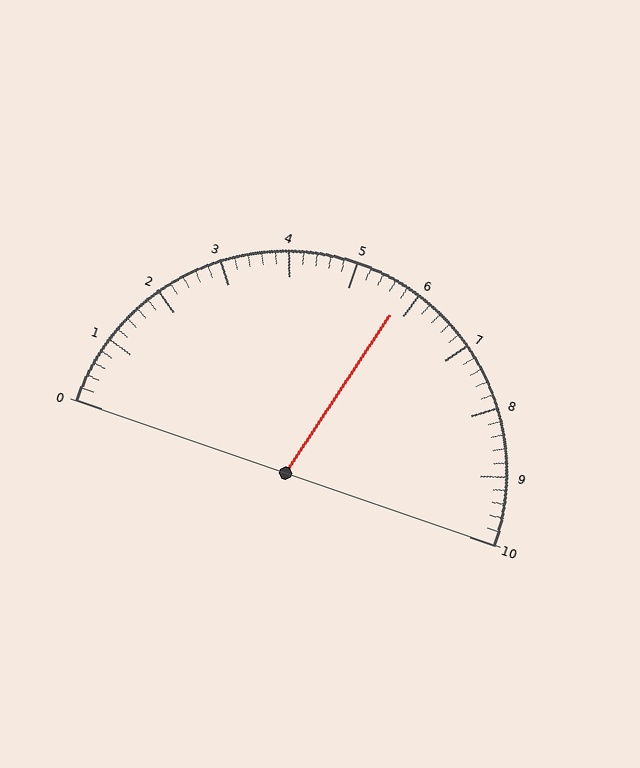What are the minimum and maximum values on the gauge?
The gauge ranges from 0 to 10.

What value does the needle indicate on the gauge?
The needle indicates approximately 5.8.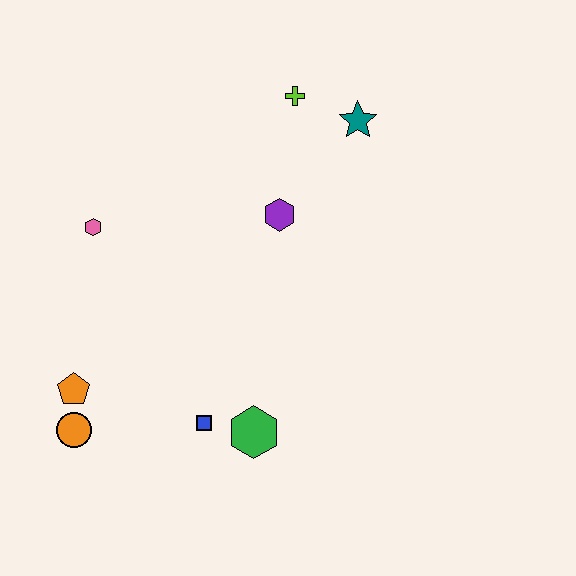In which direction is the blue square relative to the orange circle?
The blue square is to the right of the orange circle.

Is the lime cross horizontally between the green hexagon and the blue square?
No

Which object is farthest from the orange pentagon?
The teal star is farthest from the orange pentagon.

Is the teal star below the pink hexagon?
No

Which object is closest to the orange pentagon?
The orange circle is closest to the orange pentagon.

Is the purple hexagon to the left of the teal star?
Yes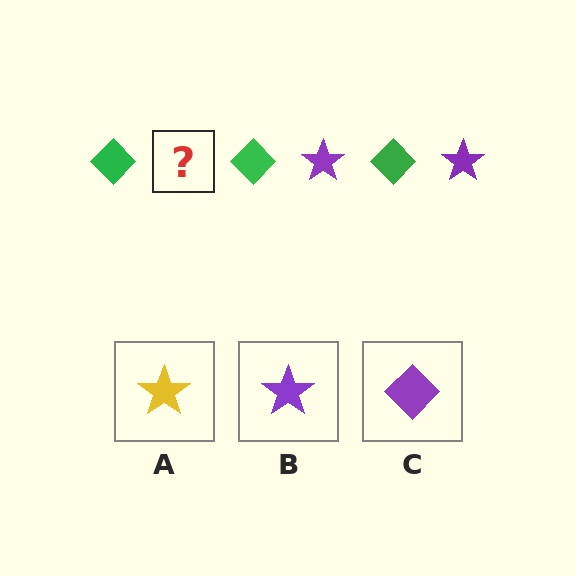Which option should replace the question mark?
Option B.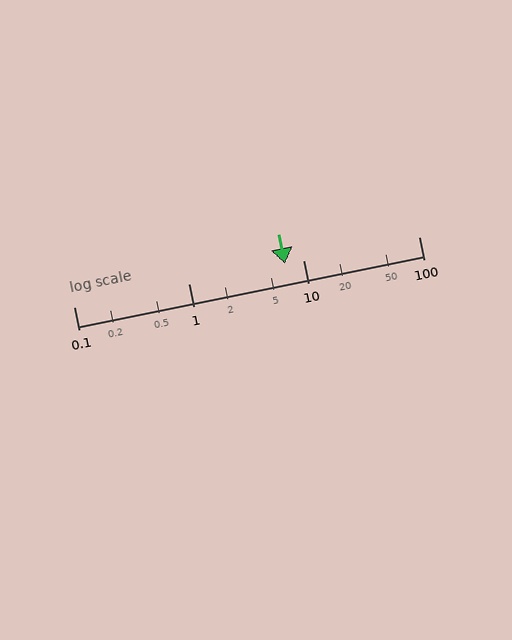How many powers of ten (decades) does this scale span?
The scale spans 3 decades, from 0.1 to 100.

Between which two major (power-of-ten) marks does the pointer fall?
The pointer is between 1 and 10.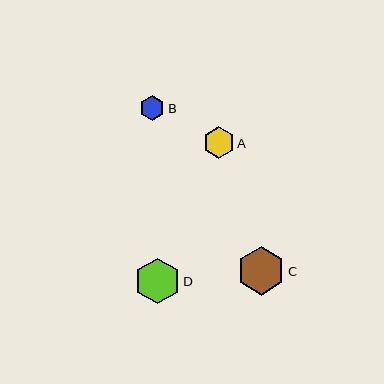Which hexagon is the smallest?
Hexagon B is the smallest with a size of approximately 24 pixels.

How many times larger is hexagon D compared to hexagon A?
Hexagon D is approximately 1.5 times the size of hexagon A.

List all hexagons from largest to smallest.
From largest to smallest: C, D, A, B.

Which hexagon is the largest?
Hexagon C is the largest with a size of approximately 48 pixels.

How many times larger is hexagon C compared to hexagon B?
Hexagon C is approximately 2.0 times the size of hexagon B.